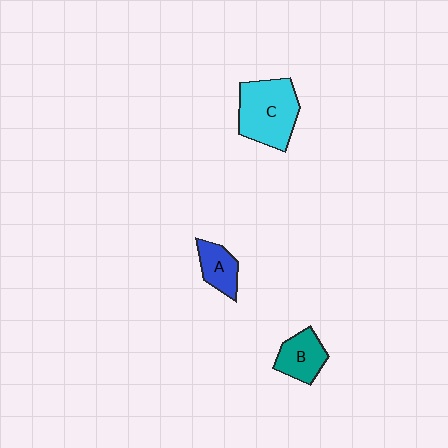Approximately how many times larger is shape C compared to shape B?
Approximately 1.8 times.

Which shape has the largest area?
Shape C (cyan).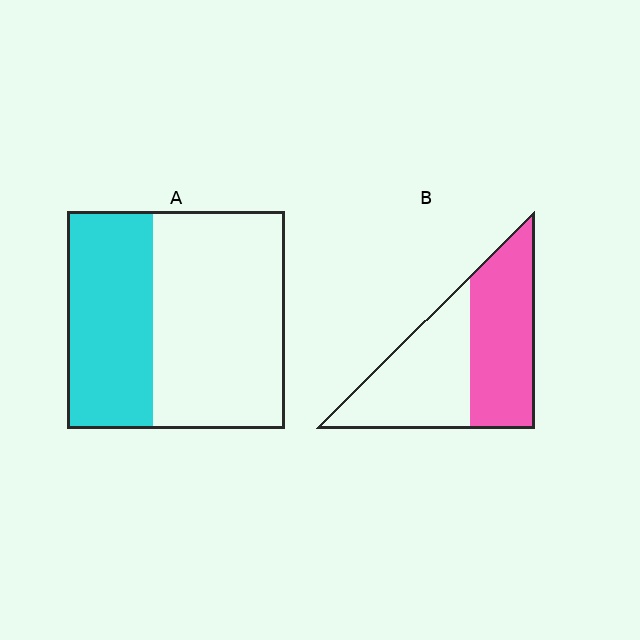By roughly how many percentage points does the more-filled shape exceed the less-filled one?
By roughly 10 percentage points (B over A).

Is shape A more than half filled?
No.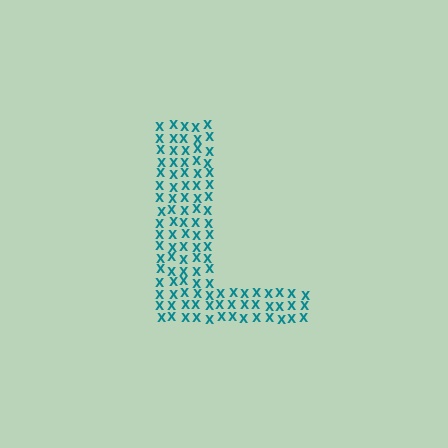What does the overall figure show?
The overall figure shows the letter L.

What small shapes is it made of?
It is made of small letter X's.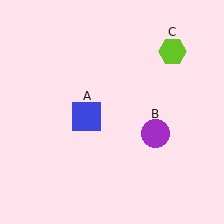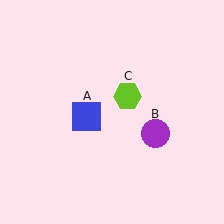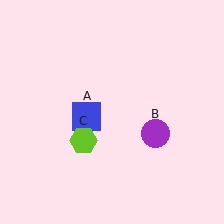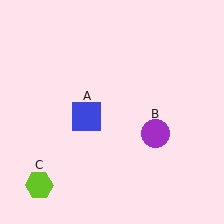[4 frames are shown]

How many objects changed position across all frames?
1 object changed position: lime hexagon (object C).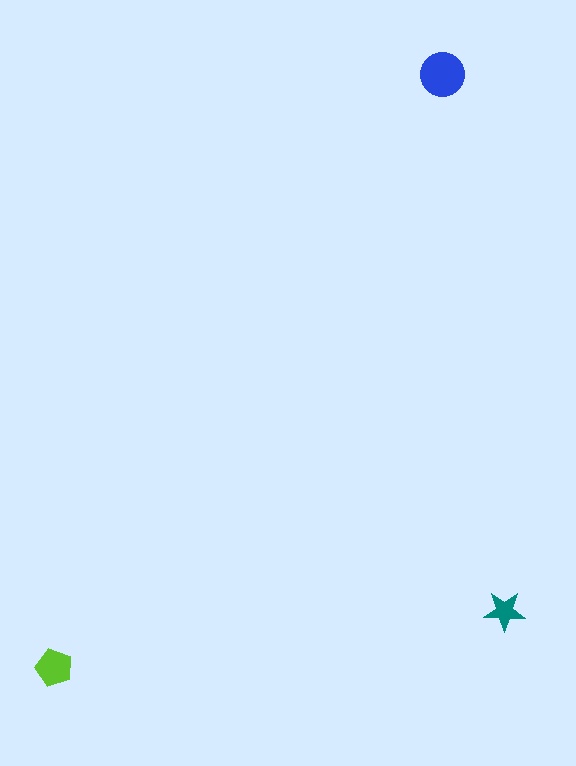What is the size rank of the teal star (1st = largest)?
3rd.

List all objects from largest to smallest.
The blue circle, the lime pentagon, the teal star.